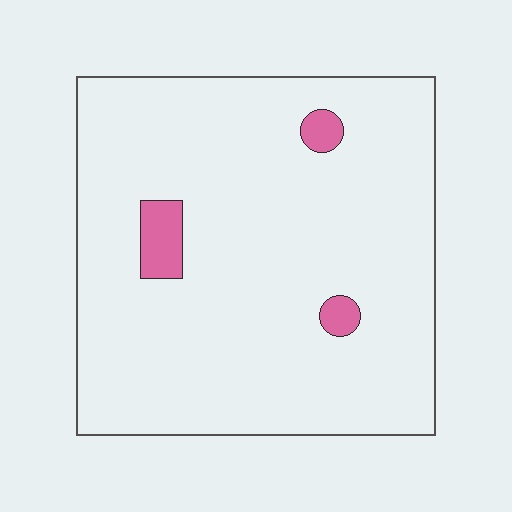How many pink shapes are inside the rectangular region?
3.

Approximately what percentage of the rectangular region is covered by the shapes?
Approximately 5%.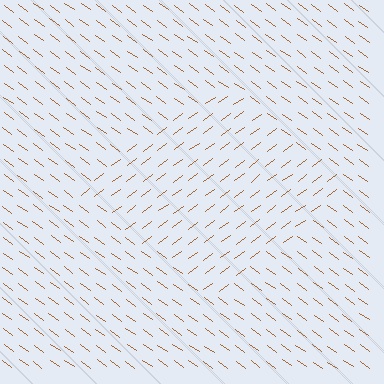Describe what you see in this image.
The image is filled with small brown line segments. A diamond region in the image has lines oriented differently from the surrounding lines, creating a visible texture boundary.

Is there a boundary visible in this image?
Yes, there is a texture boundary formed by a change in line orientation.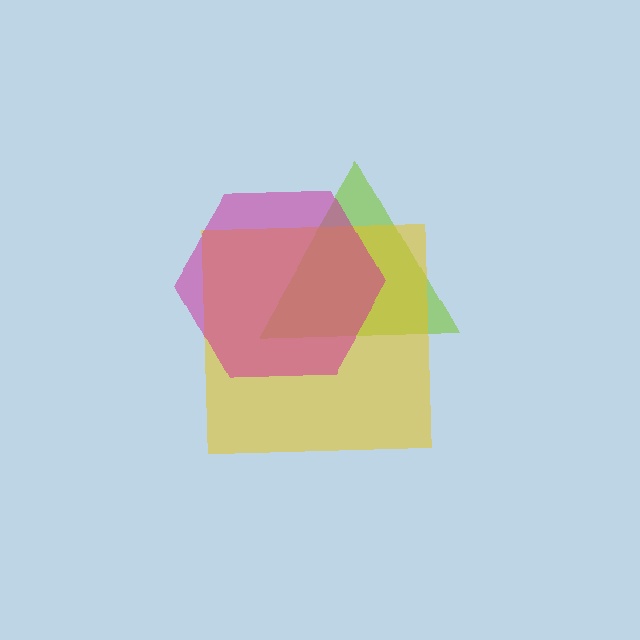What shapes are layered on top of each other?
The layered shapes are: a lime triangle, a yellow square, a magenta hexagon.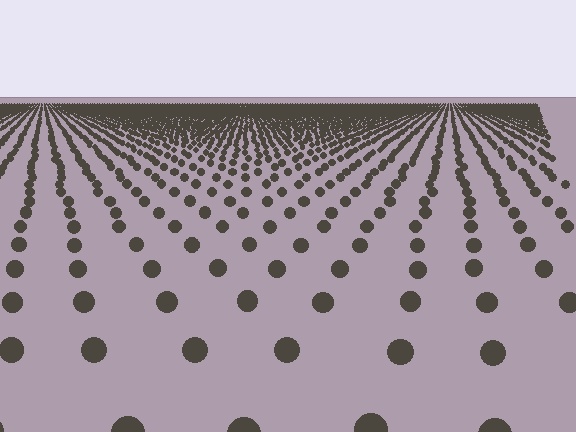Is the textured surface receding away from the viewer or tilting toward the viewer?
The surface is receding away from the viewer. Texture elements get smaller and denser toward the top.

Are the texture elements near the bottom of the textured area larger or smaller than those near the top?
Larger. Near the bottom, elements are closer to the viewer and appear at a bigger on-screen size.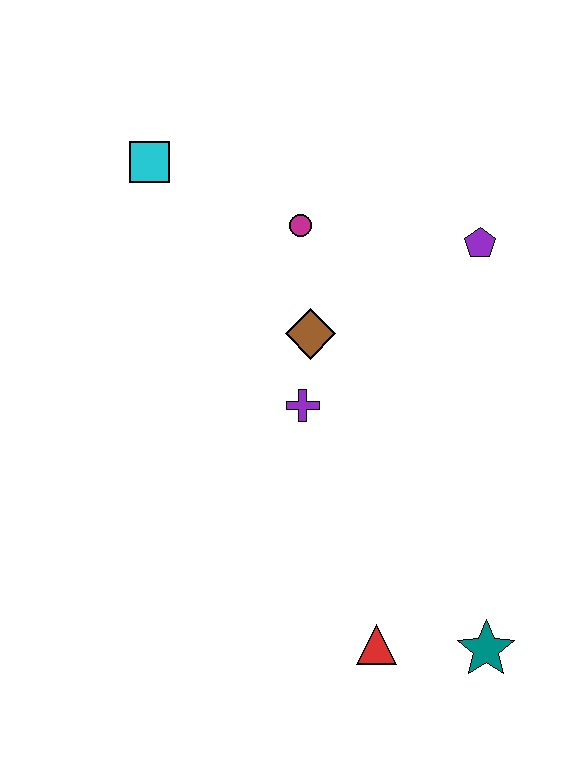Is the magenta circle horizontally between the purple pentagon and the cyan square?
Yes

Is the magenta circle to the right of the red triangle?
No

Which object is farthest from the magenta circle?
The teal star is farthest from the magenta circle.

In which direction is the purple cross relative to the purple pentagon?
The purple cross is to the left of the purple pentagon.